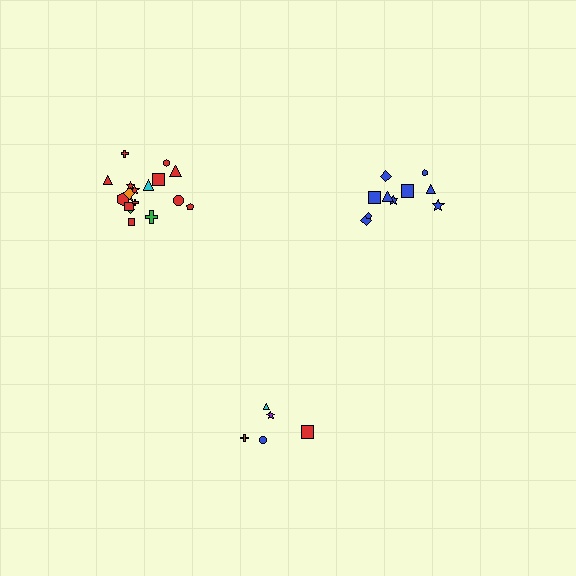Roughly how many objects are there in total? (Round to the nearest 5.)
Roughly 35 objects in total.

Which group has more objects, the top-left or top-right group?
The top-left group.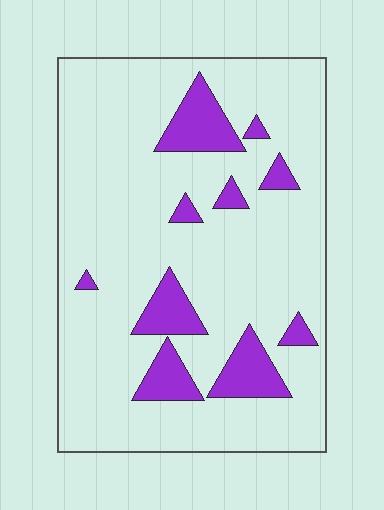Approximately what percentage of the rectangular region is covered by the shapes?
Approximately 15%.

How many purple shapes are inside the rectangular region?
10.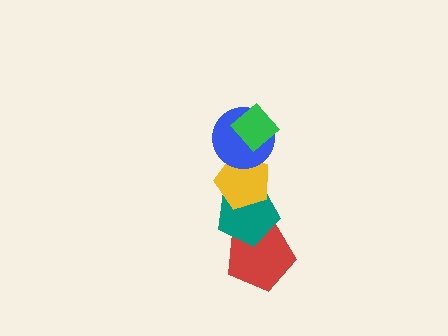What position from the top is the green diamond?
The green diamond is 1st from the top.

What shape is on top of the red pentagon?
The teal pentagon is on top of the red pentagon.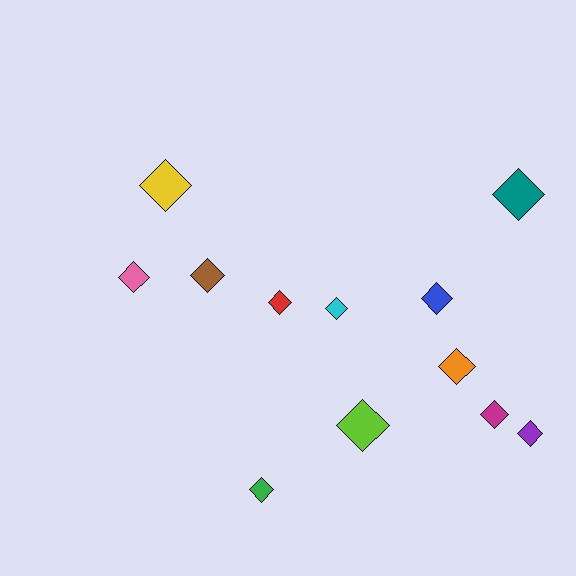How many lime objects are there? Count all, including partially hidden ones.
There is 1 lime object.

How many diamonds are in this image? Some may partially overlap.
There are 12 diamonds.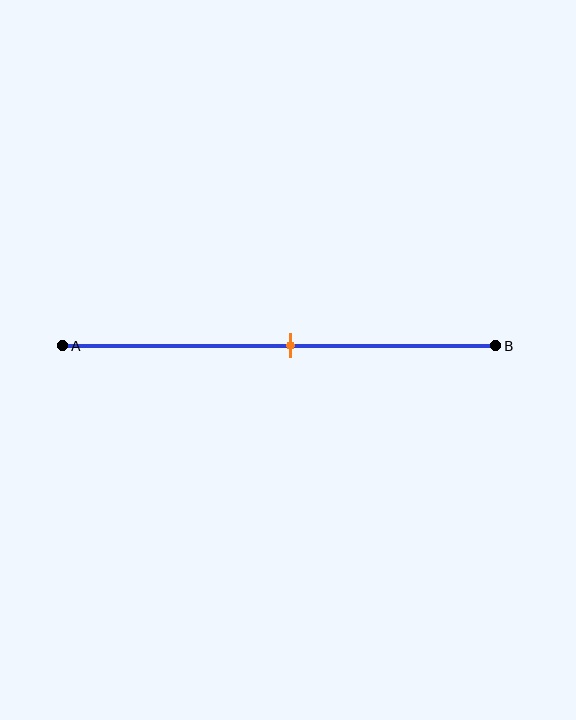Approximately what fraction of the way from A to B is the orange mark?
The orange mark is approximately 55% of the way from A to B.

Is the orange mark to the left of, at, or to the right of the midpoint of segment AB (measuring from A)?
The orange mark is approximately at the midpoint of segment AB.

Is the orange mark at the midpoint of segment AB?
Yes, the mark is approximately at the midpoint.